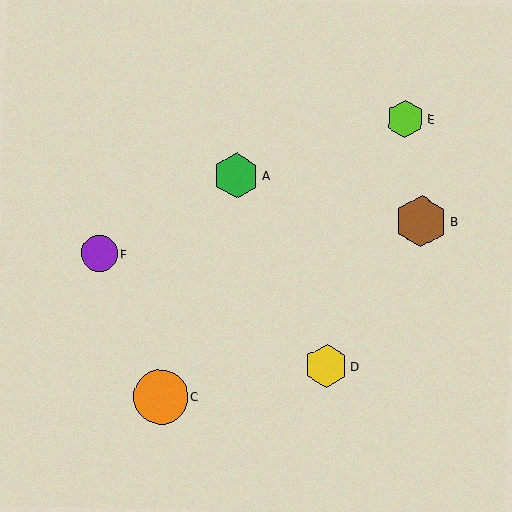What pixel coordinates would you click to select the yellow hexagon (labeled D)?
Click at (326, 366) to select the yellow hexagon D.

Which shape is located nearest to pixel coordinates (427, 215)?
The brown hexagon (labeled B) at (421, 221) is nearest to that location.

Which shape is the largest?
The orange circle (labeled C) is the largest.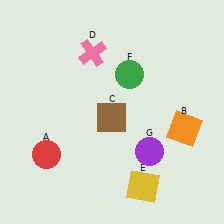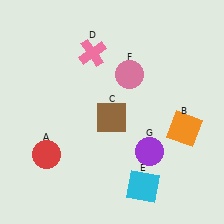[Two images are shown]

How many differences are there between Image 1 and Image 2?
There are 2 differences between the two images.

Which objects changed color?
E changed from yellow to cyan. F changed from green to pink.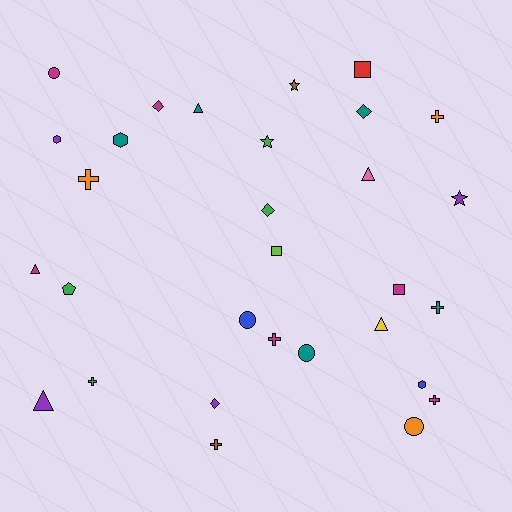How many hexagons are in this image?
There are 3 hexagons.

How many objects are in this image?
There are 30 objects.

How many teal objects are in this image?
There are 5 teal objects.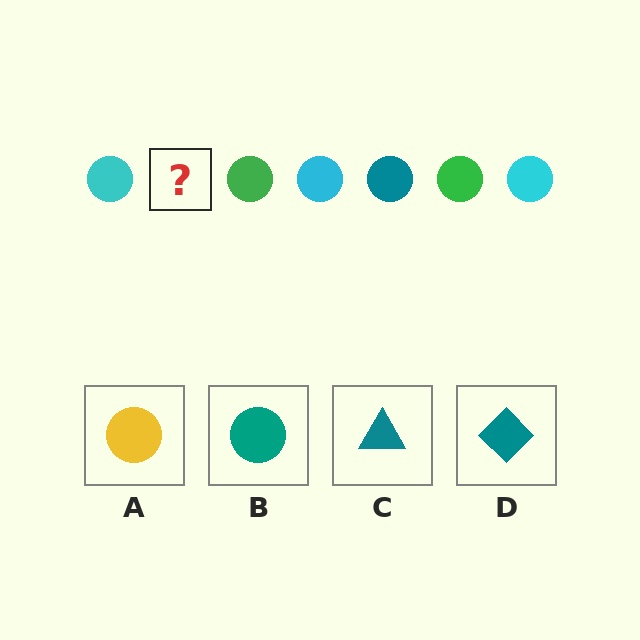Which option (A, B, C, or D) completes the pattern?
B.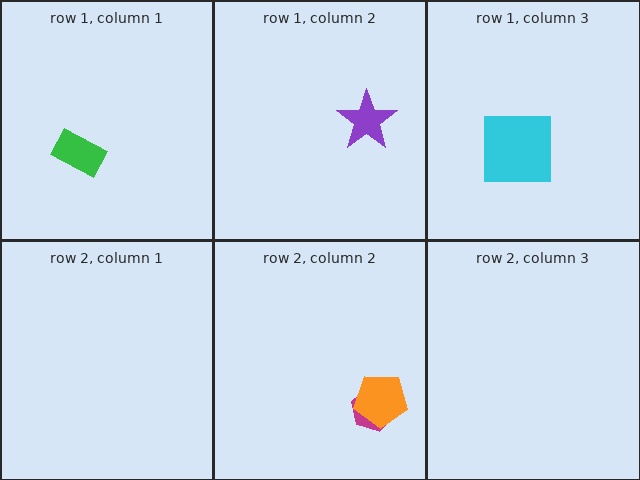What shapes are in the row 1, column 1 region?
The green rectangle.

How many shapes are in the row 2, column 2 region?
2.